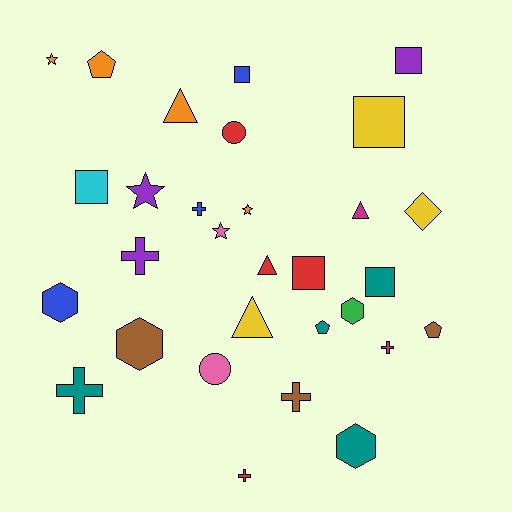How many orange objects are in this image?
There are 4 orange objects.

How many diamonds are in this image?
There is 1 diamond.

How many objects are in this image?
There are 30 objects.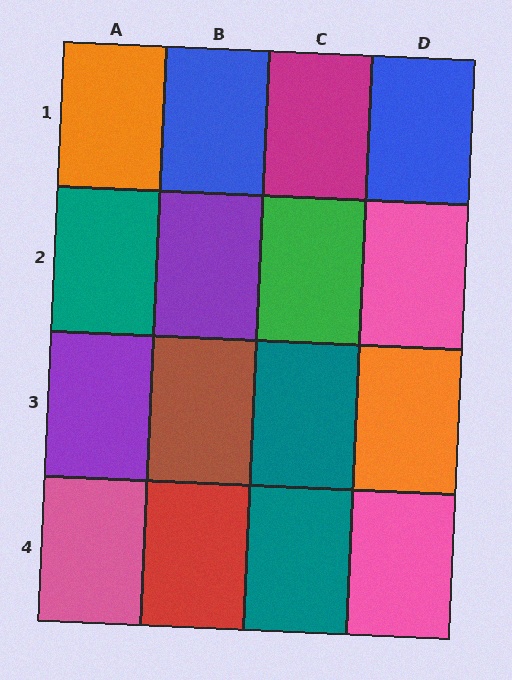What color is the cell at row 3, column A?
Purple.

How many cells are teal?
3 cells are teal.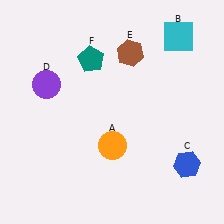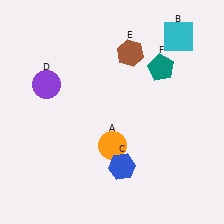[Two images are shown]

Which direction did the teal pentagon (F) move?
The teal pentagon (F) moved right.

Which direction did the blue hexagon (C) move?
The blue hexagon (C) moved left.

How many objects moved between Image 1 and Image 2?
2 objects moved between the two images.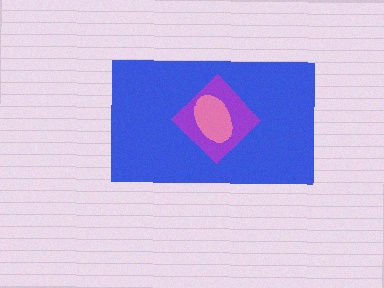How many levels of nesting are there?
3.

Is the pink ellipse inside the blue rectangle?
Yes.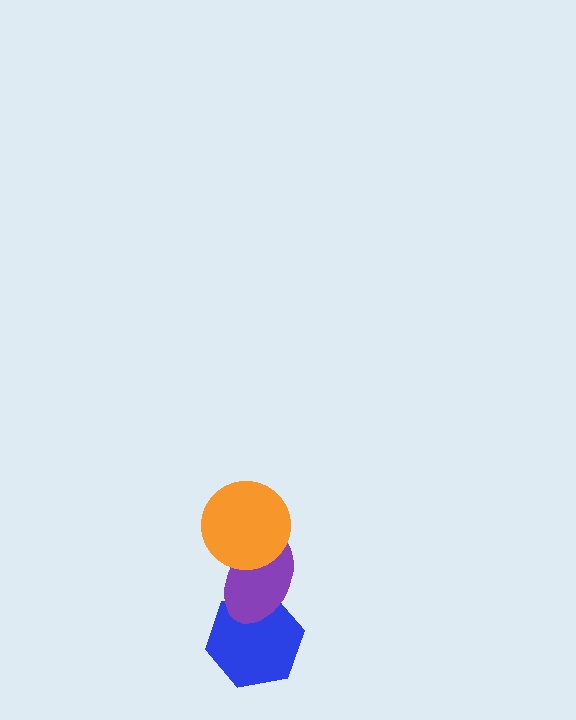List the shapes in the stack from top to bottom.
From top to bottom: the orange circle, the purple ellipse, the blue hexagon.